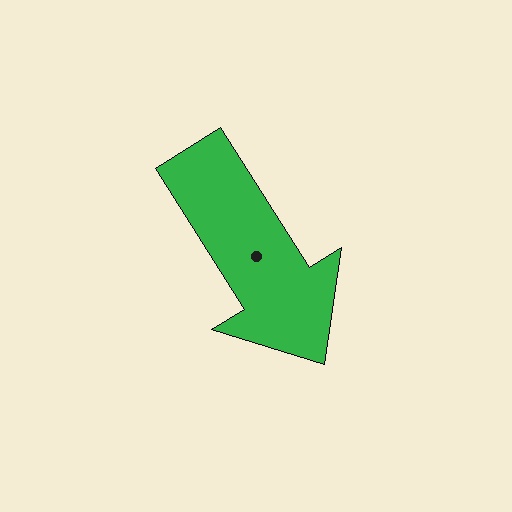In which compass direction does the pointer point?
Southeast.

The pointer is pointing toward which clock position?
Roughly 5 o'clock.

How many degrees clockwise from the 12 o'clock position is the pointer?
Approximately 148 degrees.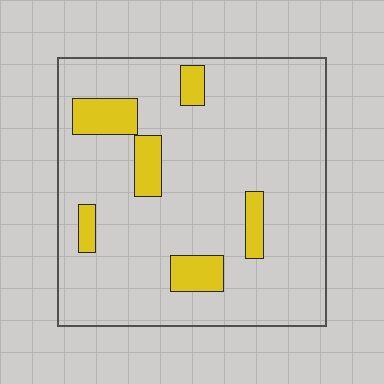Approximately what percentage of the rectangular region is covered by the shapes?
Approximately 15%.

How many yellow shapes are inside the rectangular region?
6.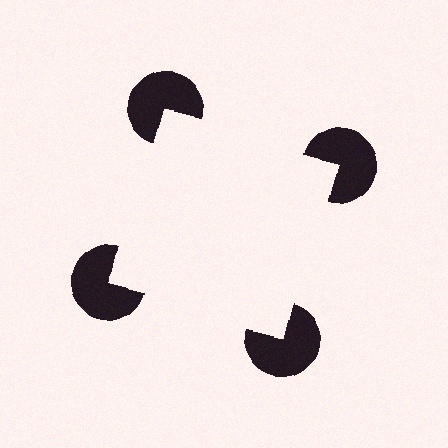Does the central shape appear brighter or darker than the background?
It typically appears slightly brighter than the background, even though no actual brightness change is drawn.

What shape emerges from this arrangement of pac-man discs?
An illusory square — its edges are inferred from the aligned wedge cuts in the pac-man discs, not physically drawn.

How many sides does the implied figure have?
4 sides.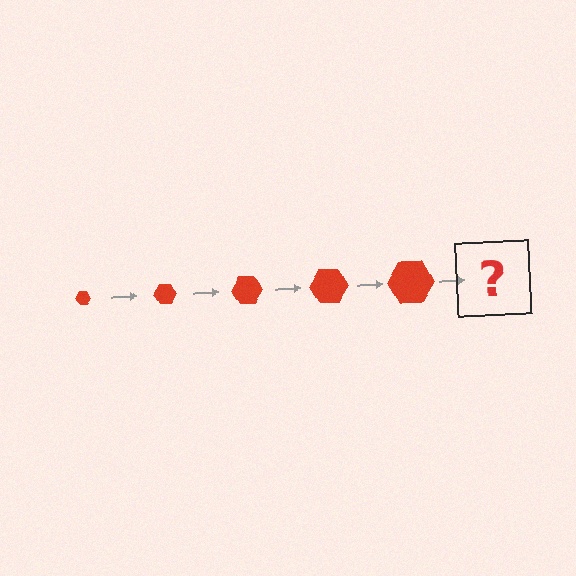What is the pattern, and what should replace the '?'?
The pattern is that the hexagon gets progressively larger each step. The '?' should be a red hexagon, larger than the previous one.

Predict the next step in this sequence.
The next step is a red hexagon, larger than the previous one.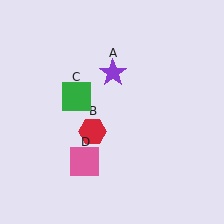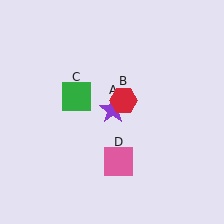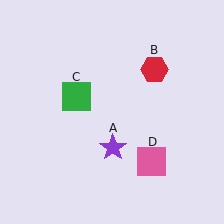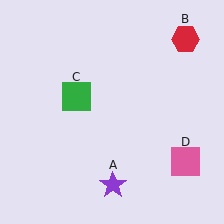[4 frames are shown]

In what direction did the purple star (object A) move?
The purple star (object A) moved down.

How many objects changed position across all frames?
3 objects changed position: purple star (object A), red hexagon (object B), pink square (object D).